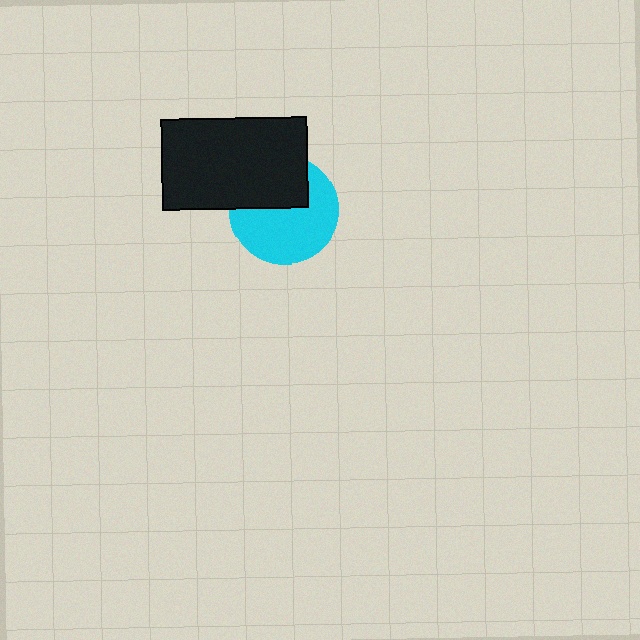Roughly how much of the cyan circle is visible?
About half of it is visible (roughly 62%).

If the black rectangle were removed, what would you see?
You would see the complete cyan circle.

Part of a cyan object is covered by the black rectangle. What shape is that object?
It is a circle.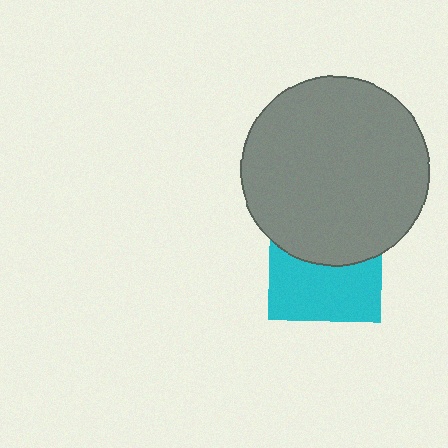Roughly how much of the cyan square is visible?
About half of it is visible (roughly 55%).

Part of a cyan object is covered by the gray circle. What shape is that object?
It is a square.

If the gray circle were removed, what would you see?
You would see the complete cyan square.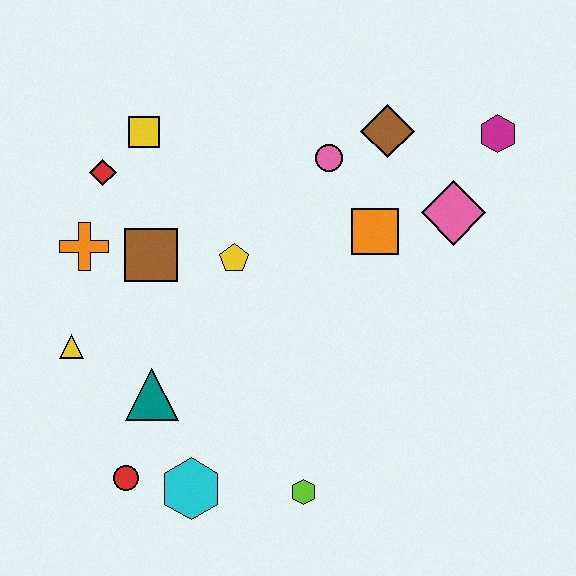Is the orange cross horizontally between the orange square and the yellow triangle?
Yes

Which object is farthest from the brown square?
The magenta hexagon is farthest from the brown square.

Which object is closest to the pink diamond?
The orange square is closest to the pink diamond.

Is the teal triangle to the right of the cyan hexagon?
No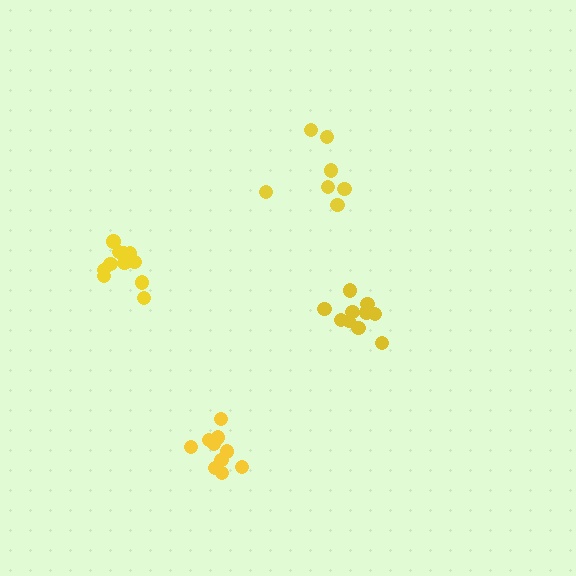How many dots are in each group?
Group 1: 11 dots, Group 2: 7 dots, Group 3: 10 dots, Group 4: 10 dots (38 total).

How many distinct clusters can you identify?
There are 4 distinct clusters.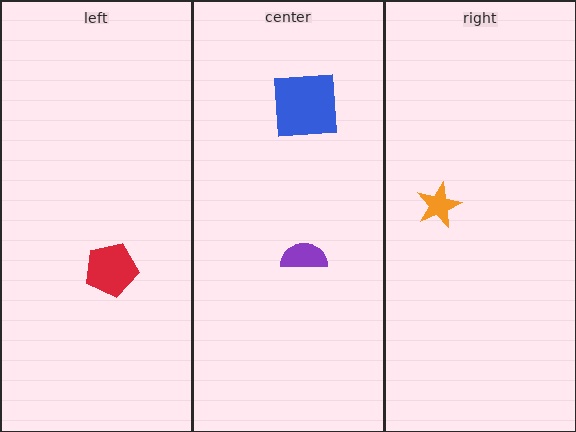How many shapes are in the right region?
1.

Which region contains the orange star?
The right region.